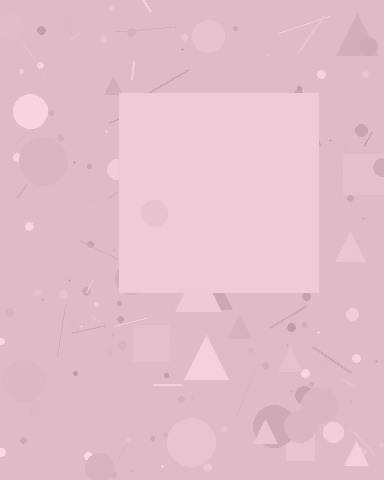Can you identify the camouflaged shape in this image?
The camouflaged shape is a square.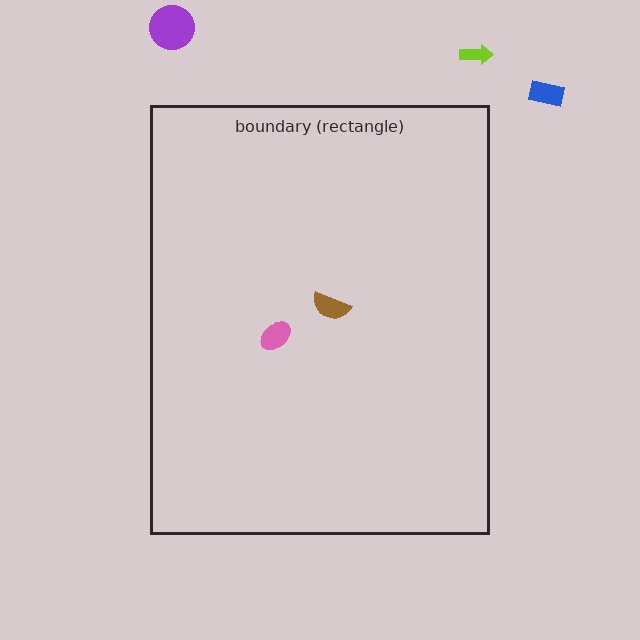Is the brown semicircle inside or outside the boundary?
Inside.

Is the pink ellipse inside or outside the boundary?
Inside.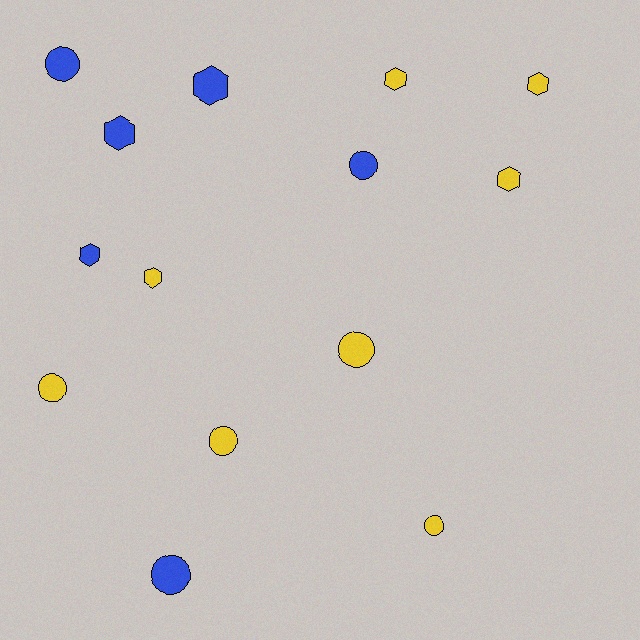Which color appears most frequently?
Yellow, with 8 objects.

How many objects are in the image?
There are 14 objects.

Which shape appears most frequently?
Hexagon, with 7 objects.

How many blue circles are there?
There are 3 blue circles.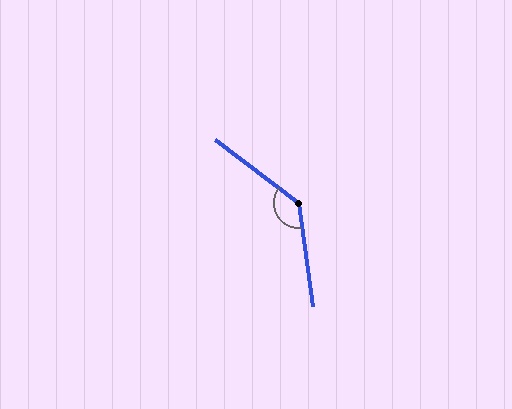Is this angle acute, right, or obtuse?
It is obtuse.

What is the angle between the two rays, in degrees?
Approximately 135 degrees.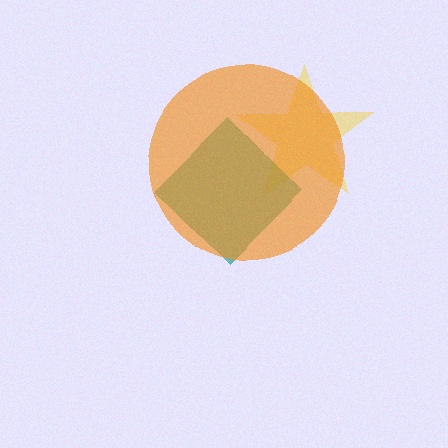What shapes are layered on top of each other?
The layered shapes are: a yellow star, a teal diamond, an orange circle.